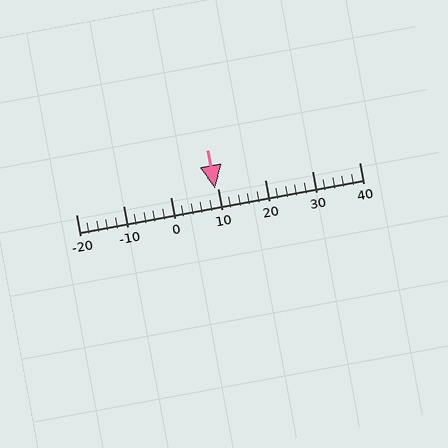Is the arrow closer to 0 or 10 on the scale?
The arrow is closer to 10.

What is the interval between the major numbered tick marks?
The major tick marks are spaced 10 units apart.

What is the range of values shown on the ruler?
The ruler shows values from -20 to 40.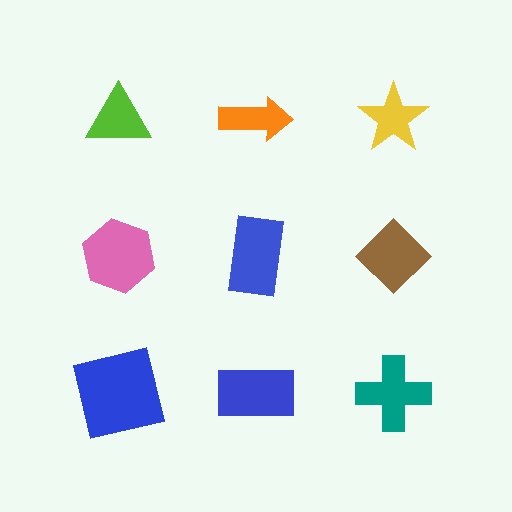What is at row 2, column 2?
A blue rectangle.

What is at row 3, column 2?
A blue rectangle.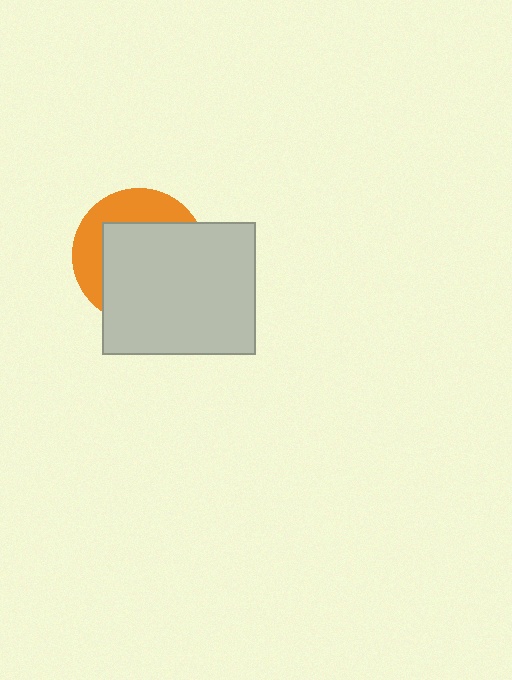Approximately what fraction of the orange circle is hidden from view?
Roughly 66% of the orange circle is hidden behind the light gray rectangle.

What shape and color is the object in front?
The object in front is a light gray rectangle.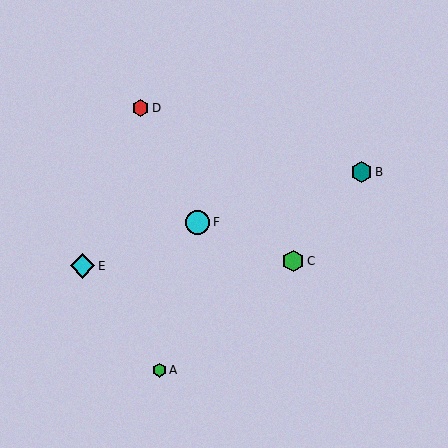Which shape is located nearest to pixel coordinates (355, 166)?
The teal hexagon (labeled B) at (362, 172) is nearest to that location.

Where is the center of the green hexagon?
The center of the green hexagon is at (293, 261).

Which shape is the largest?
The cyan diamond (labeled E) is the largest.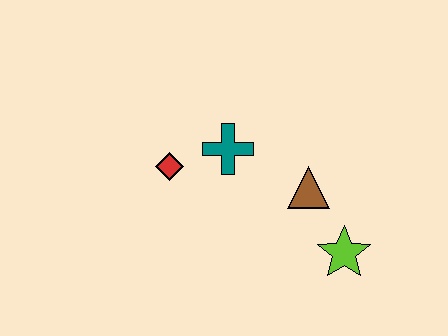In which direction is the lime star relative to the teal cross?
The lime star is to the right of the teal cross.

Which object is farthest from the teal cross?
The lime star is farthest from the teal cross.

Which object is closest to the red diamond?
The teal cross is closest to the red diamond.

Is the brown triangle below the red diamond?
Yes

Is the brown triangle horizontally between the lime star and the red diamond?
Yes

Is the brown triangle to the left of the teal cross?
No